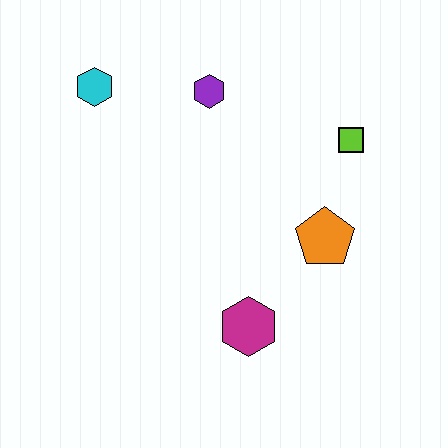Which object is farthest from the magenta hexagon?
The cyan hexagon is farthest from the magenta hexagon.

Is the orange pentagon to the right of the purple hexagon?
Yes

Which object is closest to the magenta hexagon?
The orange pentagon is closest to the magenta hexagon.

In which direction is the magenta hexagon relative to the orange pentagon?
The magenta hexagon is below the orange pentagon.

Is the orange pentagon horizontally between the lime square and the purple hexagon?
Yes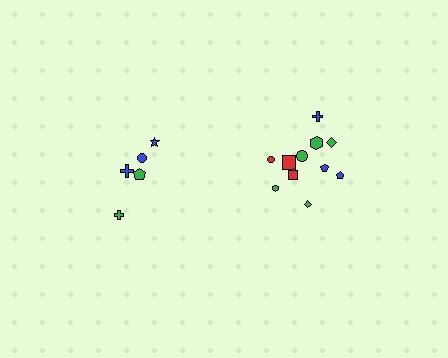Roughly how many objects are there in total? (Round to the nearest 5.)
Roughly 15 objects in total.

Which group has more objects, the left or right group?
The right group.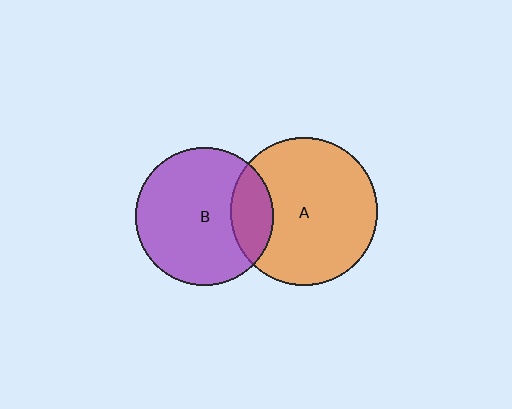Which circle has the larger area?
Circle A (orange).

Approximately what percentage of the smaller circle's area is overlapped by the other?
Approximately 20%.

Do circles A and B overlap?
Yes.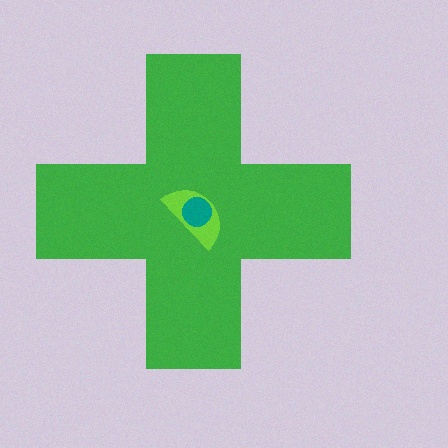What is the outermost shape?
The green cross.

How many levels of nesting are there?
3.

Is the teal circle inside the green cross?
Yes.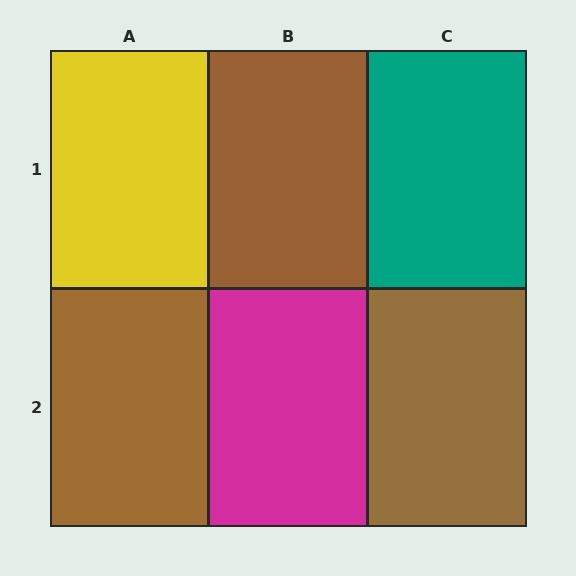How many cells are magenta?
1 cell is magenta.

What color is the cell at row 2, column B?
Magenta.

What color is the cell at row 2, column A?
Brown.